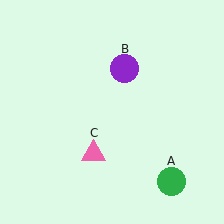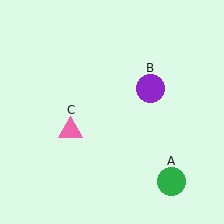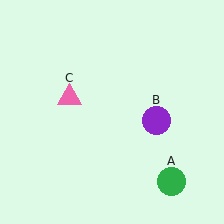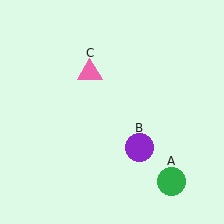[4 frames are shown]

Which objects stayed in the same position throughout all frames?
Green circle (object A) remained stationary.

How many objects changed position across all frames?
2 objects changed position: purple circle (object B), pink triangle (object C).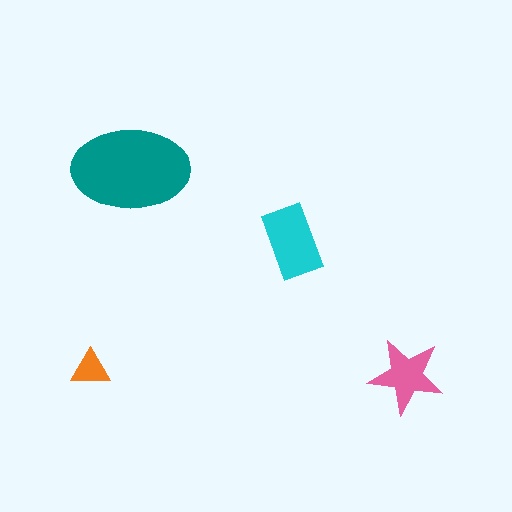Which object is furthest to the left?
The orange triangle is leftmost.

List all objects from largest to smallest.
The teal ellipse, the cyan rectangle, the pink star, the orange triangle.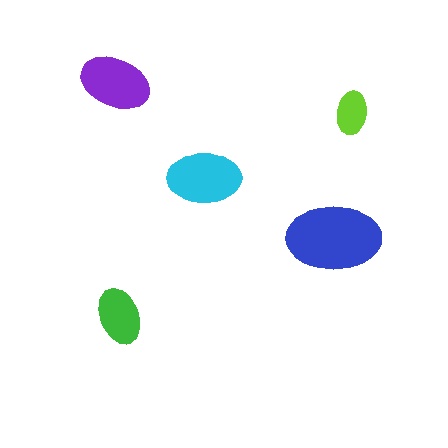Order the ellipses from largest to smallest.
the blue one, the cyan one, the purple one, the green one, the lime one.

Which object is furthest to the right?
The lime ellipse is rightmost.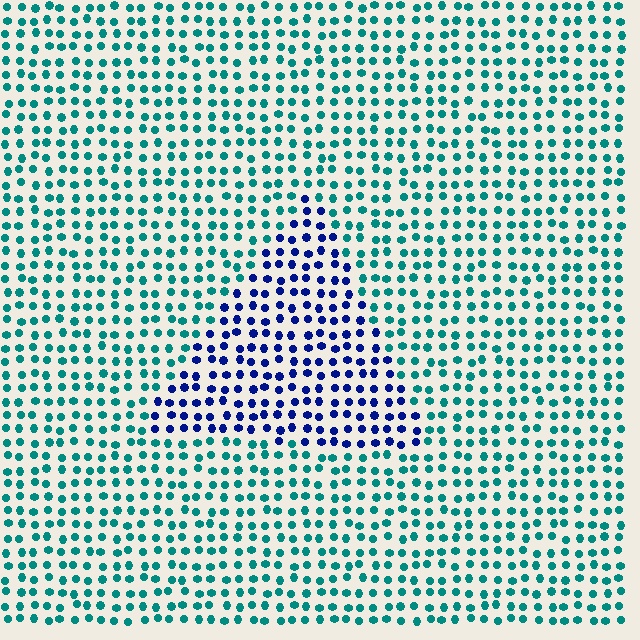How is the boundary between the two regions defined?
The boundary is defined purely by a slight shift in hue (about 57 degrees). Spacing, size, and orientation are identical on both sides.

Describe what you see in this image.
The image is filled with small teal elements in a uniform arrangement. A triangle-shaped region is visible where the elements are tinted to a slightly different hue, forming a subtle color boundary.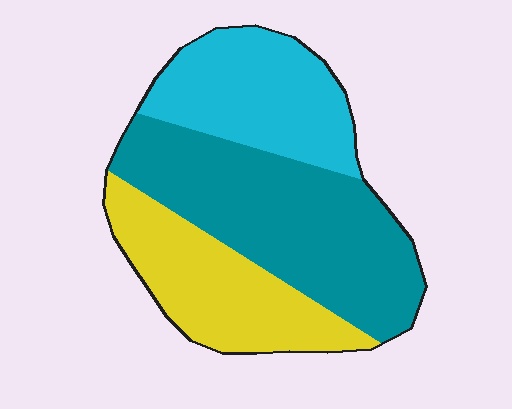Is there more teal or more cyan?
Teal.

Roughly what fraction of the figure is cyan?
Cyan covers around 30% of the figure.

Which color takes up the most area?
Teal, at roughly 45%.